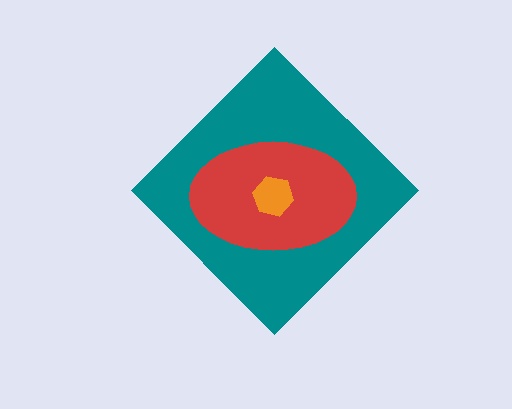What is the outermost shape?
The teal diamond.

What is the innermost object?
The orange hexagon.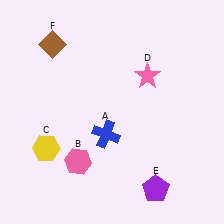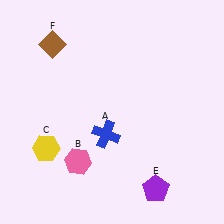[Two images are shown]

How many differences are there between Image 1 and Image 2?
There is 1 difference between the two images.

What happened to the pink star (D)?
The pink star (D) was removed in Image 2. It was in the top-right area of Image 1.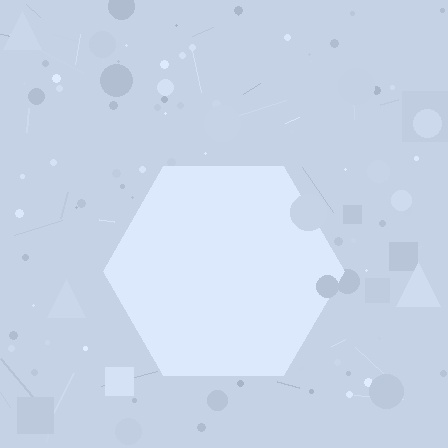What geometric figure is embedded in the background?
A hexagon is embedded in the background.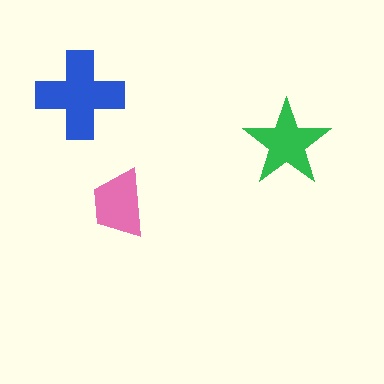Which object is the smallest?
The pink trapezoid.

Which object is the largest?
The blue cross.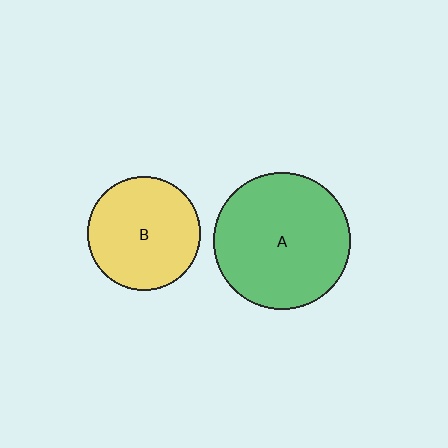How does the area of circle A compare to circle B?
Approximately 1.5 times.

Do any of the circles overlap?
No, none of the circles overlap.